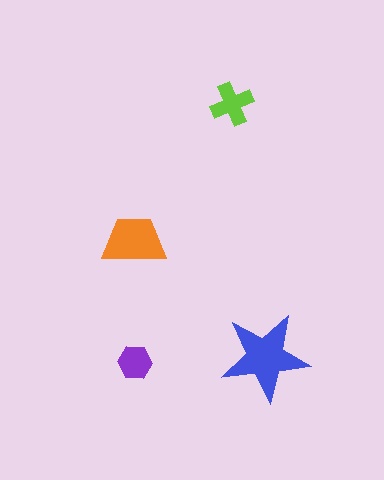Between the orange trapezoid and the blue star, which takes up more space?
The blue star.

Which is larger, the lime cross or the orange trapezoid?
The orange trapezoid.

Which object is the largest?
The blue star.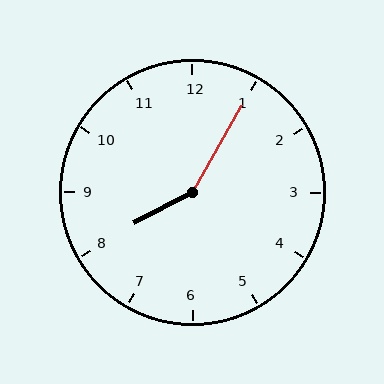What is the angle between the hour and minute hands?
Approximately 148 degrees.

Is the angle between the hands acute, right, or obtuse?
It is obtuse.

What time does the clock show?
8:05.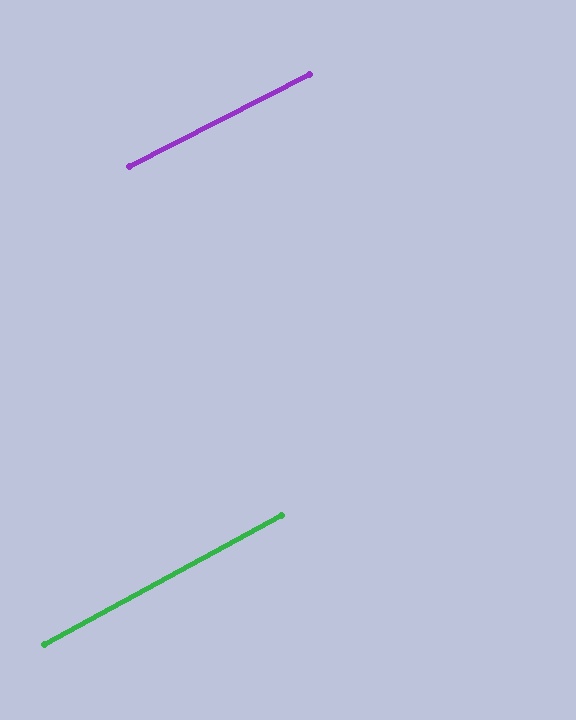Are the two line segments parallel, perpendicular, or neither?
Parallel — their directions differ by only 1.8°.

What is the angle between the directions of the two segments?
Approximately 2 degrees.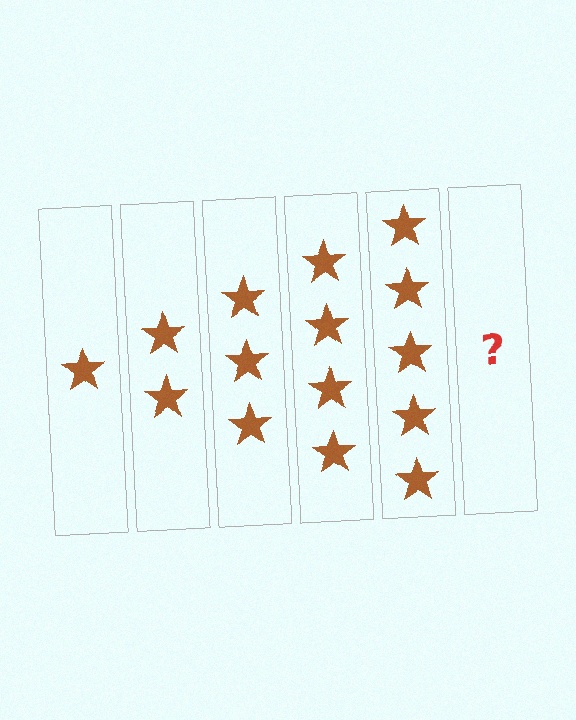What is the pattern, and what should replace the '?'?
The pattern is that each step adds one more star. The '?' should be 6 stars.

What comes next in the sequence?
The next element should be 6 stars.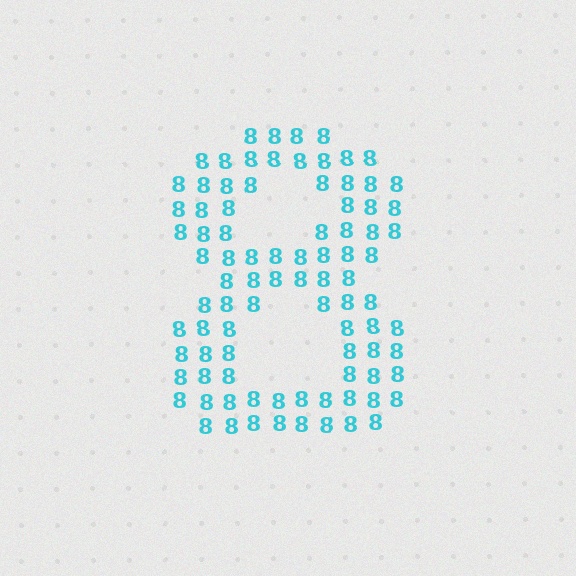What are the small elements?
The small elements are digit 8's.